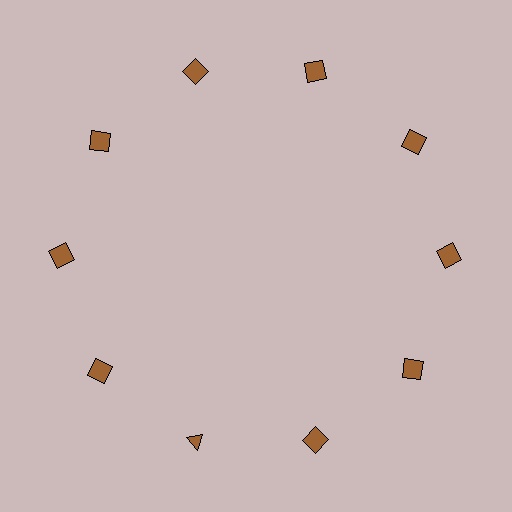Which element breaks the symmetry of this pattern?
The brown triangle at roughly the 7 o'clock position breaks the symmetry. All other shapes are brown squares.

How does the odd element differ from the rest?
It has a different shape: triangle instead of square.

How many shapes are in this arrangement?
There are 10 shapes arranged in a ring pattern.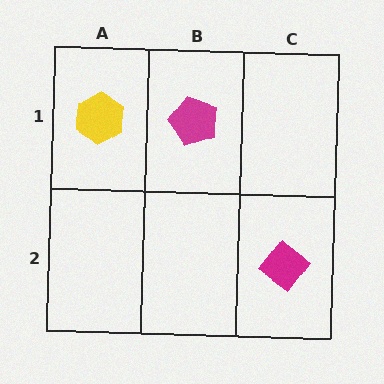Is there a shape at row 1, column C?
No, that cell is empty.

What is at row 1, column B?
A magenta pentagon.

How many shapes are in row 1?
2 shapes.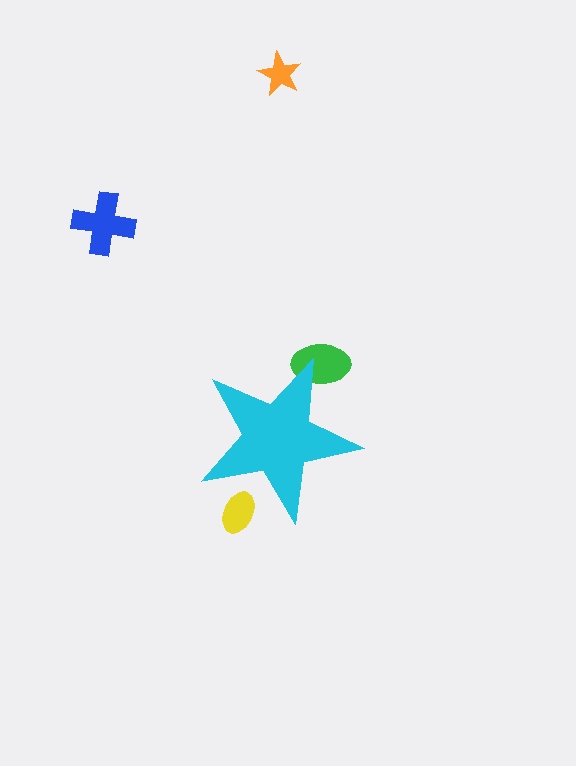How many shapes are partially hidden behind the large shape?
2 shapes are partially hidden.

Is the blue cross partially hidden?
No, the blue cross is fully visible.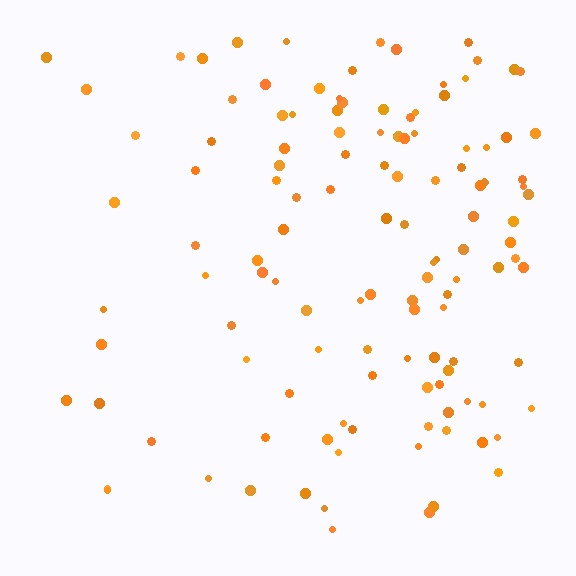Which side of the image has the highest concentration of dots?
The right.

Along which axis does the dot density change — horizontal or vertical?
Horizontal.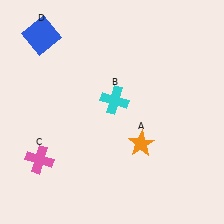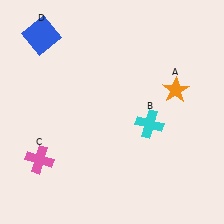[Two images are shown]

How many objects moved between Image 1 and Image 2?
2 objects moved between the two images.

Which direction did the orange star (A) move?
The orange star (A) moved up.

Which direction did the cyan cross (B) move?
The cyan cross (B) moved right.